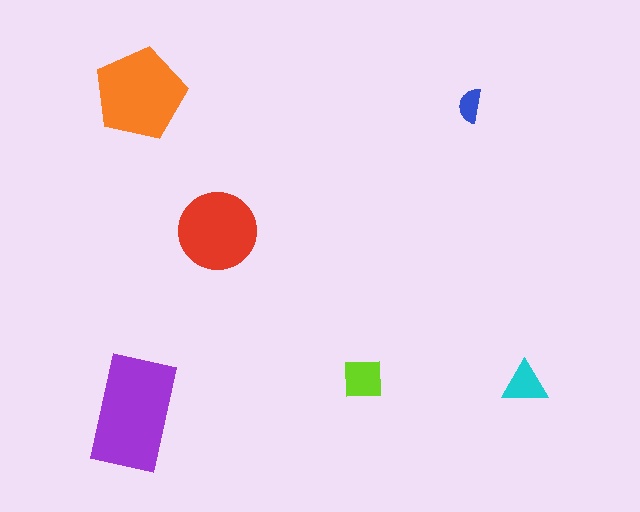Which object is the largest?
The purple rectangle.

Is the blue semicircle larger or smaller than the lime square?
Smaller.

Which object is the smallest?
The blue semicircle.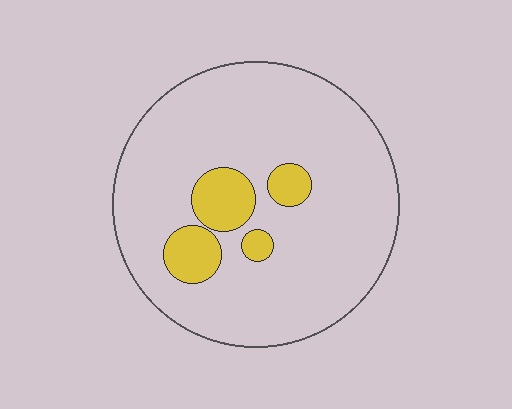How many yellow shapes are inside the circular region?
4.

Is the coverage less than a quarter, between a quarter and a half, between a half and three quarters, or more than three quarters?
Less than a quarter.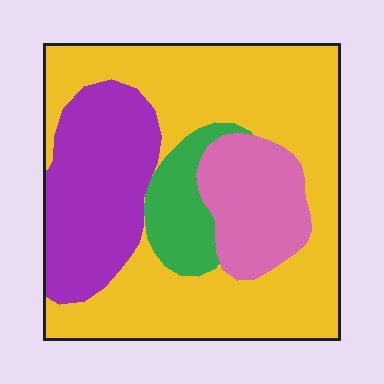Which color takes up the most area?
Yellow, at roughly 55%.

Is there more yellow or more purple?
Yellow.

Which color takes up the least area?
Green, at roughly 10%.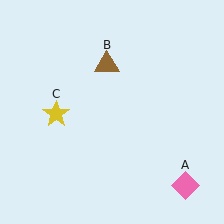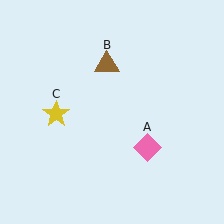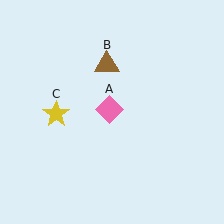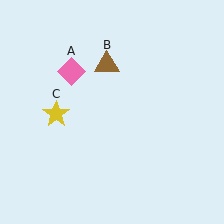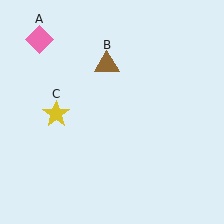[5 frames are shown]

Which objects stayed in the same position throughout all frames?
Brown triangle (object B) and yellow star (object C) remained stationary.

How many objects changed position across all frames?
1 object changed position: pink diamond (object A).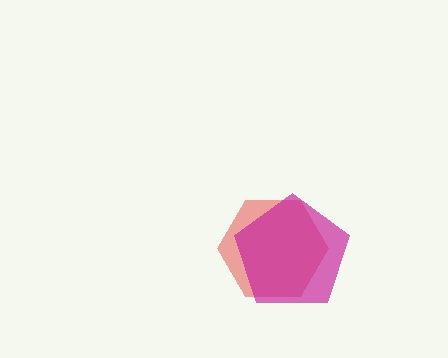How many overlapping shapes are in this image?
There are 2 overlapping shapes in the image.